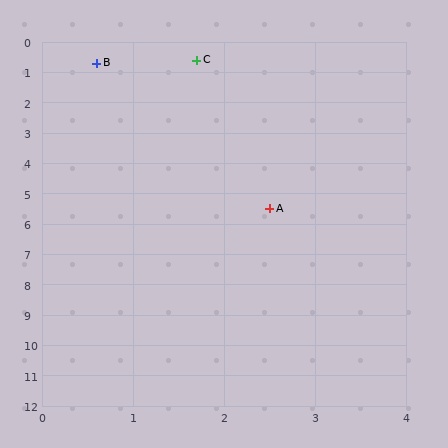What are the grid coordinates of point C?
Point C is at approximately (1.7, 0.6).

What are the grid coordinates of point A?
Point A is at approximately (2.5, 5.5).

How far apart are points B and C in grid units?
Points B and C are about 1.1 grid units apart.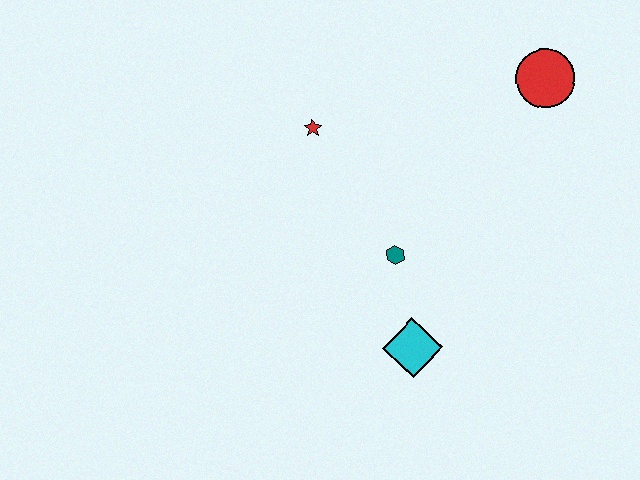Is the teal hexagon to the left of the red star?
No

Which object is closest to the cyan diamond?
The teal hexagon is closest to the cyan diamond.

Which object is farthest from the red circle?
The cyan diamond is farthest from the red circle.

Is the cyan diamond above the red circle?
No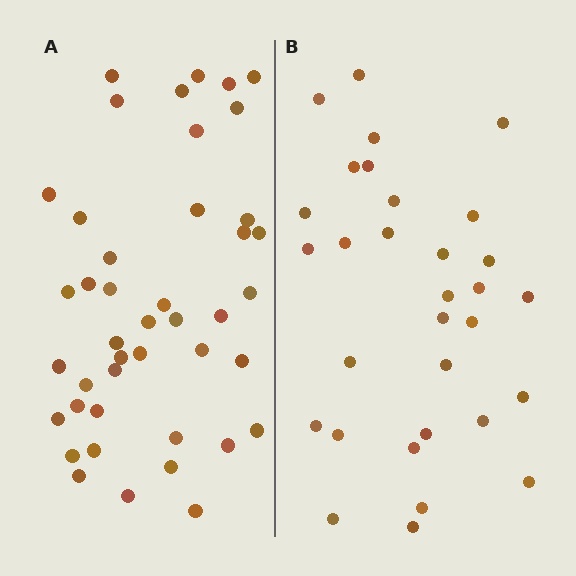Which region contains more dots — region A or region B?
Region A (the left region) has more dots.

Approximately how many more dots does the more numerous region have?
Region A has roughly 12 or so more dots than region B.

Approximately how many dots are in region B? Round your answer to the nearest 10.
About 30 dots. (The exact count is 31, which rounds to 30.)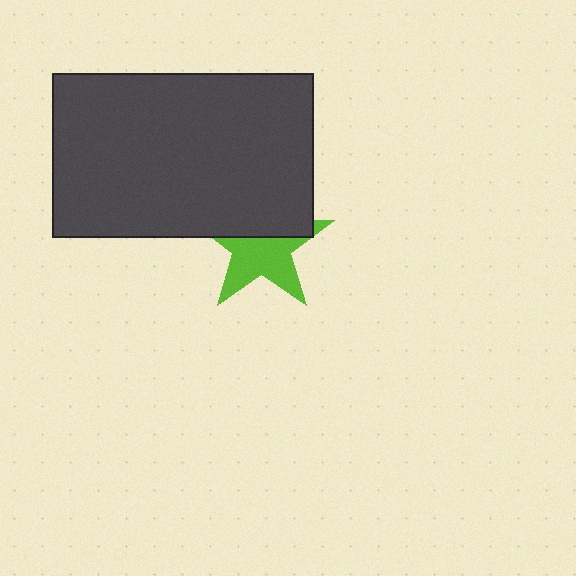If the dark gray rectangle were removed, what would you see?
You would see the complete lime star.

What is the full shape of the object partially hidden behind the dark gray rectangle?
The partially hidden object is a lime star.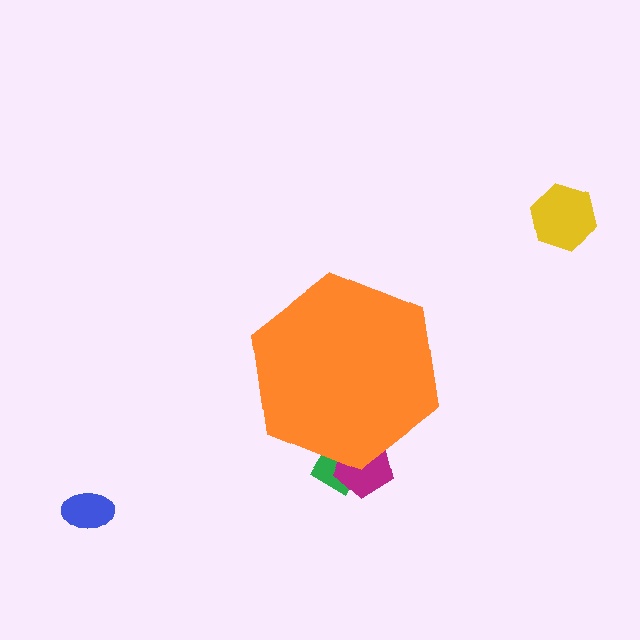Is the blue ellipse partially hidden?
No, the blue ellipse is fully visible.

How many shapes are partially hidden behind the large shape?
2 shapes are partially hidden.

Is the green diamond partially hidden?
Yes, the green diamond is partially hidden behind the orange hexagon.